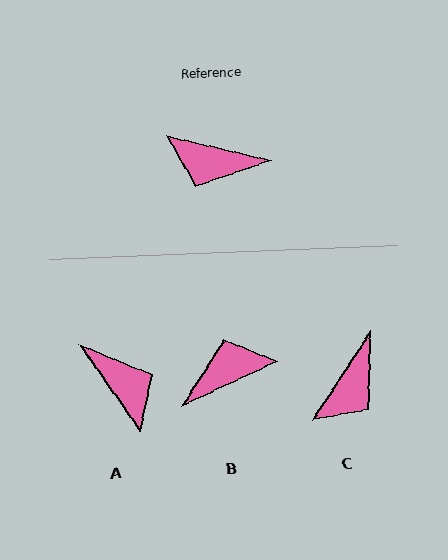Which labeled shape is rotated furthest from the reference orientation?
B, about 141 degrees away.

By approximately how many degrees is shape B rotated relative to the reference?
Approximately 141 degrees clockwise.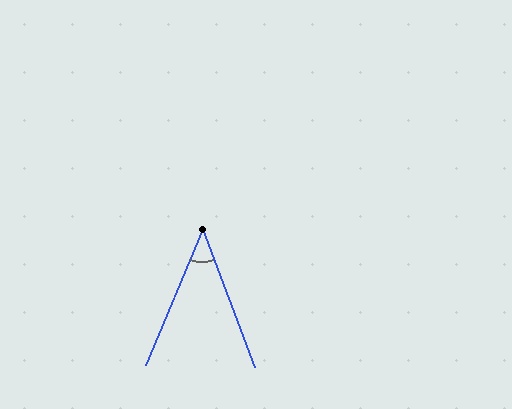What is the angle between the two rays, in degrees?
Approximately 43 degrees.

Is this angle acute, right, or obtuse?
It is acute.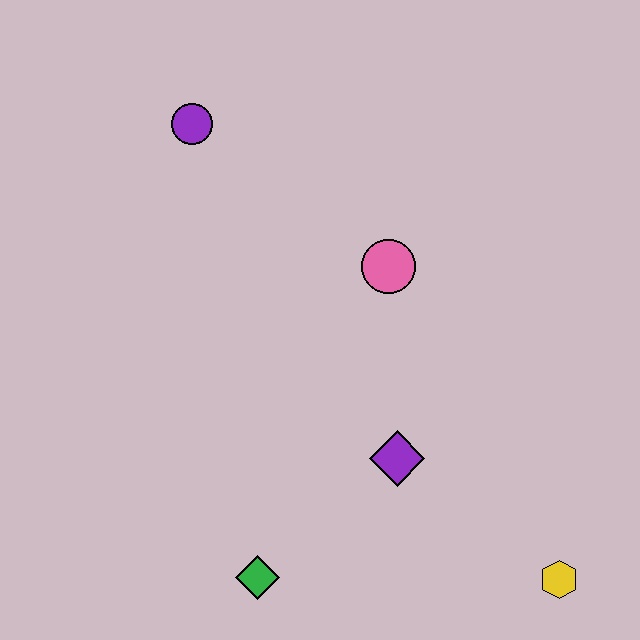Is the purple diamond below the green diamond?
No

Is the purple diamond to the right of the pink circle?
Yes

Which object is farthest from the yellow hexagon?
The purple circle is farthest from the yellow hexagon.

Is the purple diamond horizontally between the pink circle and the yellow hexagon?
Yes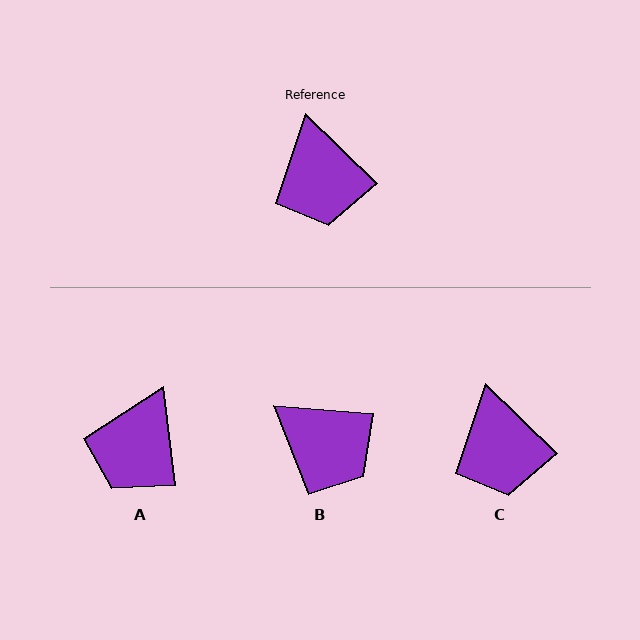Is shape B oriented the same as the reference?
No, it is off by about 41 degrees.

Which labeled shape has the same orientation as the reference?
C.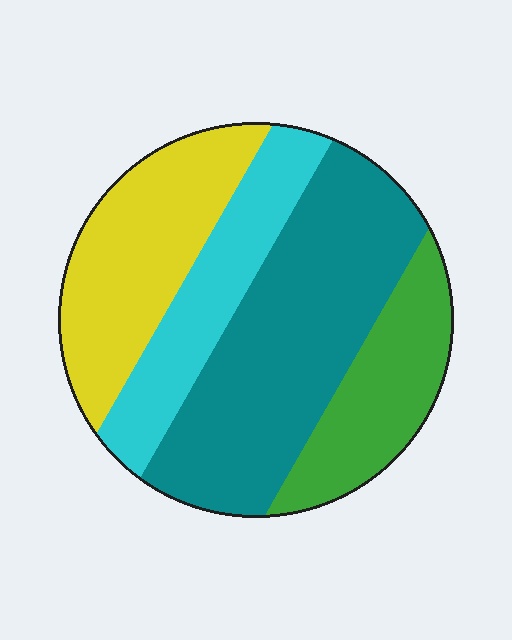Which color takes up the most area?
Teal, at roughly 40%.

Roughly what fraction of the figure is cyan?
Cyan covers roughly 20% of the figure.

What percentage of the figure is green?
Green takes up about one sixth (1/6) of the figure.